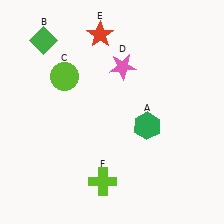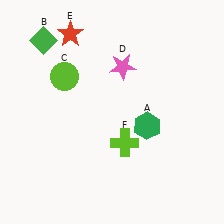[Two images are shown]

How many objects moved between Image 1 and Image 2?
2 objects moved between the two images.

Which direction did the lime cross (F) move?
The lime cross (F) moved up.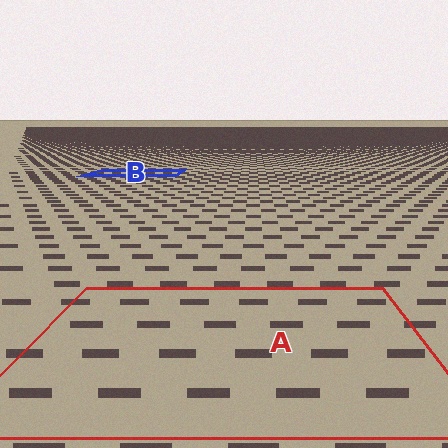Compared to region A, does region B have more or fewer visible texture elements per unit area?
Region B has more texture elements per unit area — they are packed more densely because it is farther away.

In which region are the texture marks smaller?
The texture marks are smaller in region B, because it is farther away.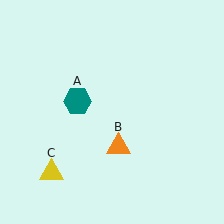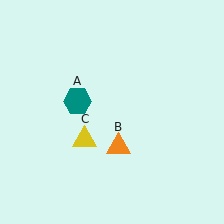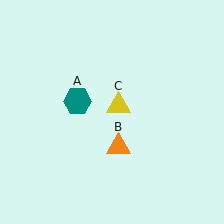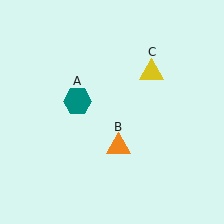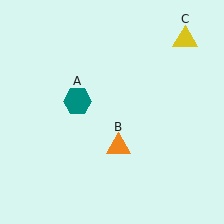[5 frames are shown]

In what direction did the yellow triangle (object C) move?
The yellow triangle (object C) moved up and to the right.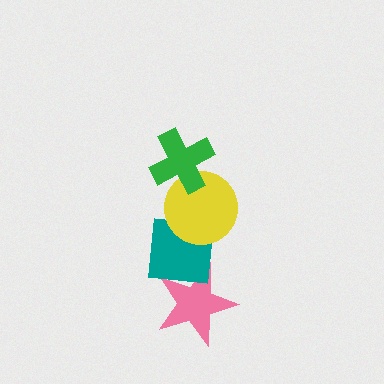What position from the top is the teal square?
The teal square is 3rd from the top.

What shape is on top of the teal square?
The yellow circle is on top of the teal square.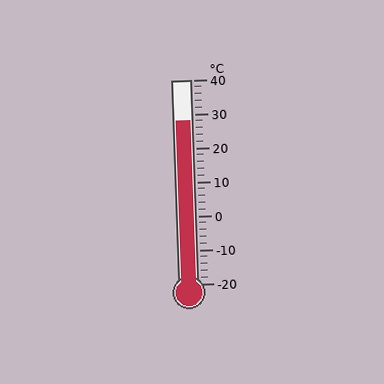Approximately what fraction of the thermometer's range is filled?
The thermometer is filled to approximately 80% of its range.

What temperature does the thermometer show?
The thermometer shows approximately 28°C.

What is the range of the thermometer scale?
The thermometer scale ranges from -20°C to 40°C.